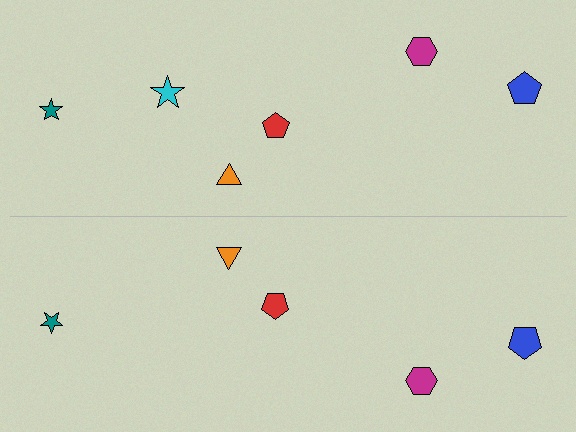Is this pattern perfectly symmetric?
No, the pattern is not perfectly symmetric. A cyan star is missing from the bottom side.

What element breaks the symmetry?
A cyan star is missing from the bottom side.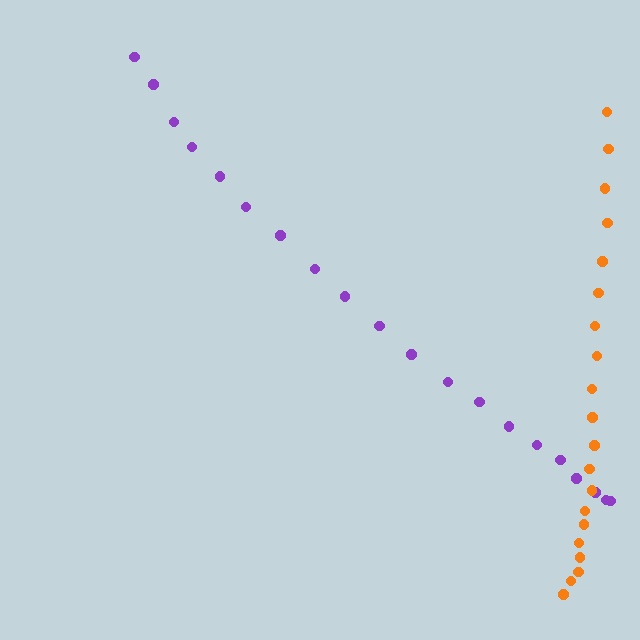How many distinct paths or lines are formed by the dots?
There are 2 distinct paths.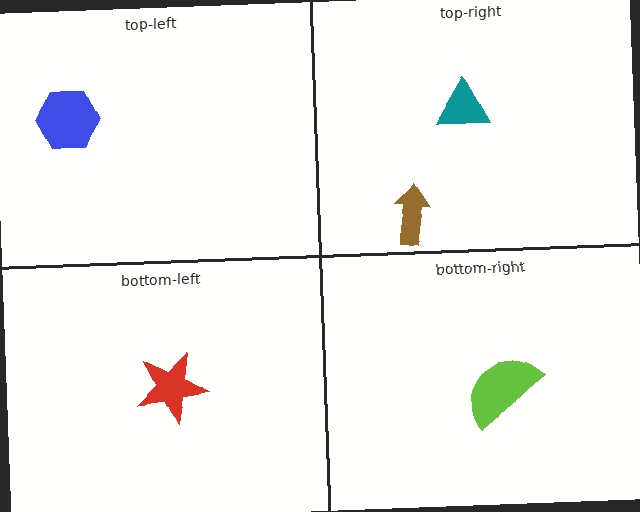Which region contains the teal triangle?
The top-right region.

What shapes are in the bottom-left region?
The red star.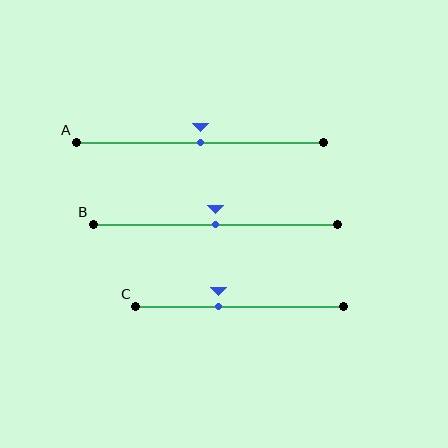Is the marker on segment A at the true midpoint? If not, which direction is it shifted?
Yes, the marker on segment A is at the true midpoint.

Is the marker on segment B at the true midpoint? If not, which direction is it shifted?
Yes, the marker on segment B is at the true midpoint.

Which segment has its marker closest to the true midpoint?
Segment A has its marker closest to the true midpoint.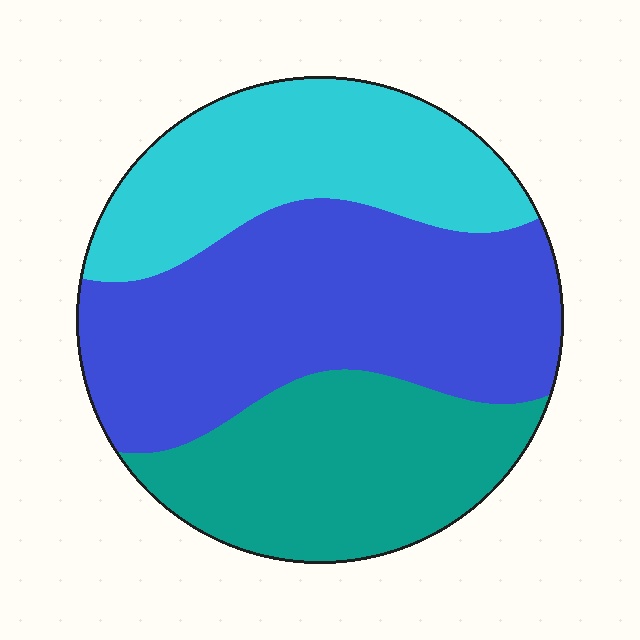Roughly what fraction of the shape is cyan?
Cyan takes up about one quarter (1/4) of the shape.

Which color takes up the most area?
Blue, at roughly 45%.